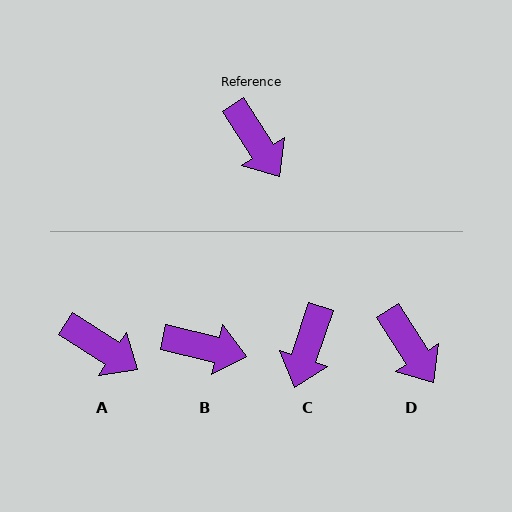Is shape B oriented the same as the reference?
No, it is off by about 44 degrees.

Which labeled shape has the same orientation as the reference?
D.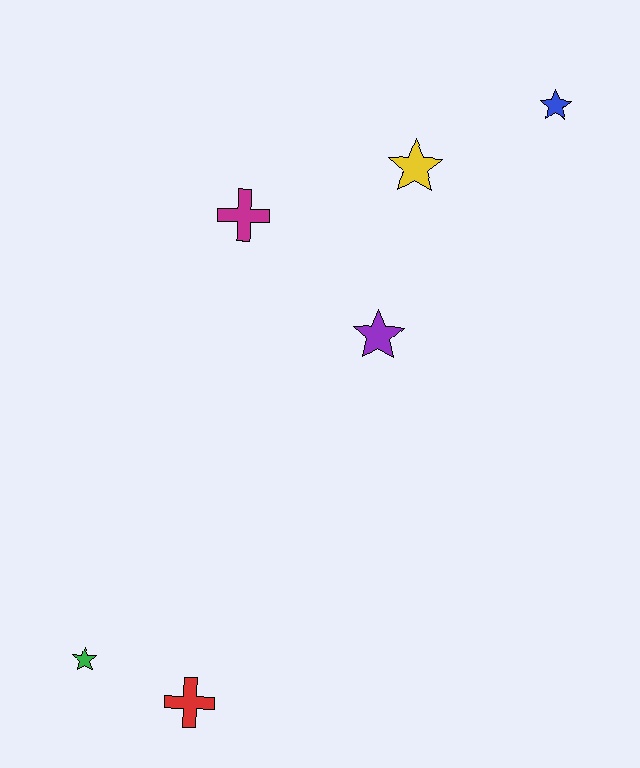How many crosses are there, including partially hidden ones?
There are 2 crosses.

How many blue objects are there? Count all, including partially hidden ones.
There is 1 blue object.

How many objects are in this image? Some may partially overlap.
There are 6 objects.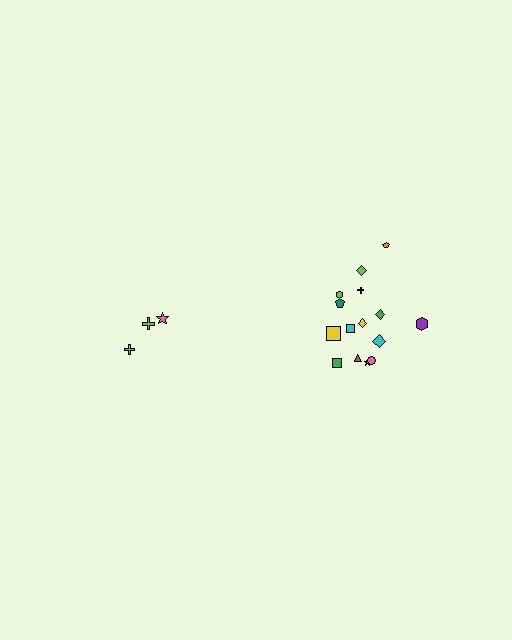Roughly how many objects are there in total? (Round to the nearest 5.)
Roughly 20 objects in total.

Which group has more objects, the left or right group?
The right group.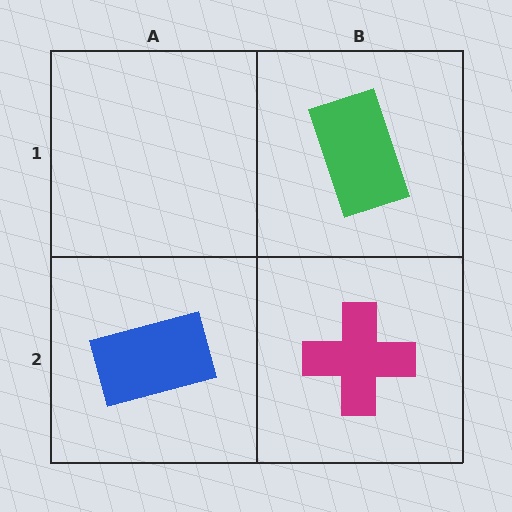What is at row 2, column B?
A magenta cross.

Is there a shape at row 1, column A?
No, that cell is empty.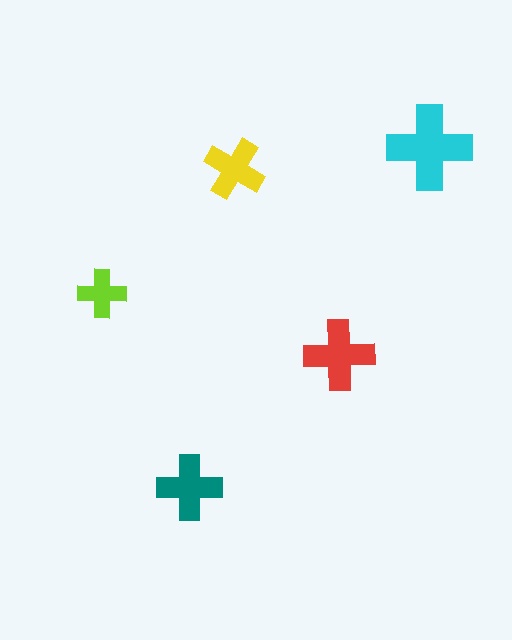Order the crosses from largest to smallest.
the cyan one, the red one, the teal one, the yellow one, the lime one.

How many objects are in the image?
There are 5 objects in the image.